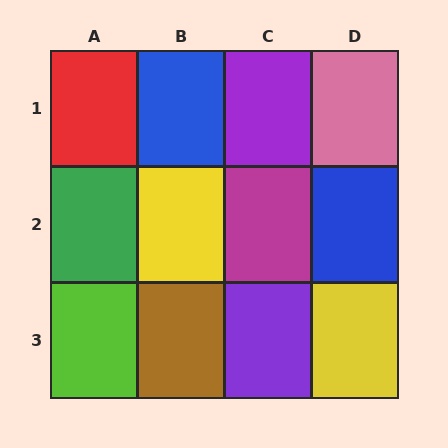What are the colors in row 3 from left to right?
Lime, brown, purple, yellow.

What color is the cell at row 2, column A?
Green.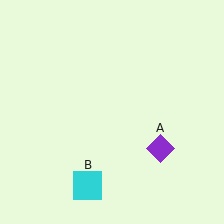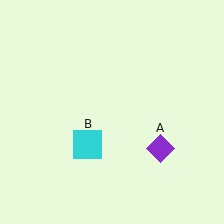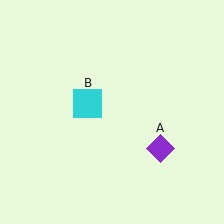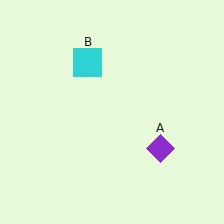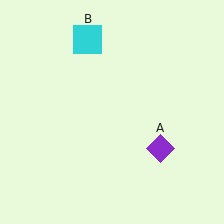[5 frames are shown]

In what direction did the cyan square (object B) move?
The cyan square (object B) moved up.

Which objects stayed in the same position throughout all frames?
Purple diamond (object A) remained stationary.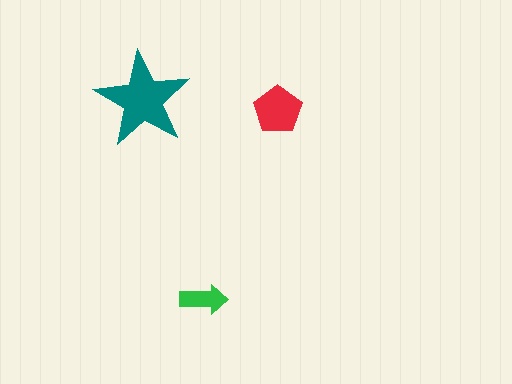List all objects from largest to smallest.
The teal star, the red pentagon, the green arrow.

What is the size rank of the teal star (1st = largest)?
1st.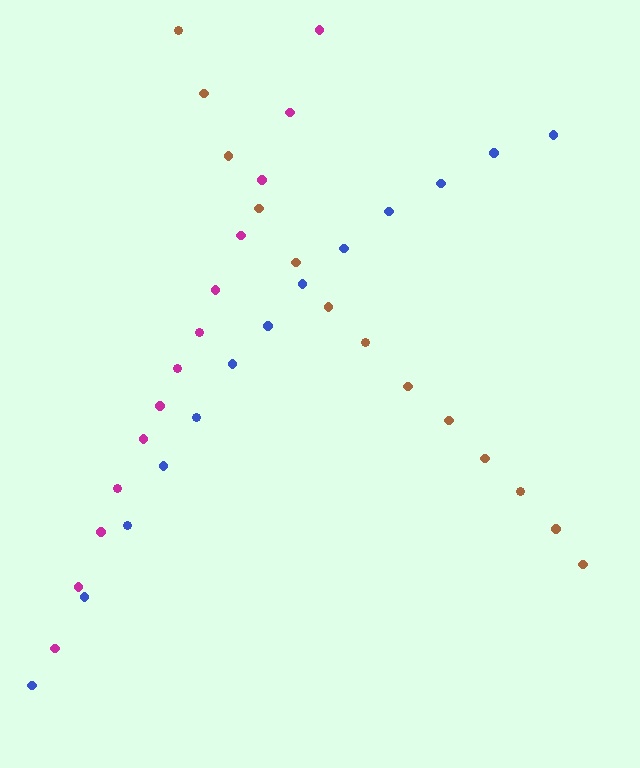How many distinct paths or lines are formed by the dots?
There are 3 distinct paths.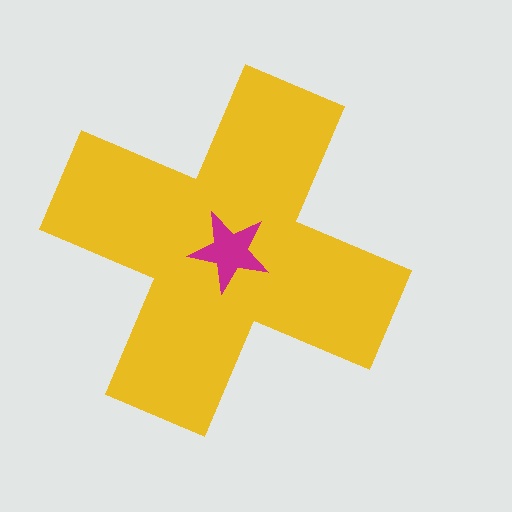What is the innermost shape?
The magenta star.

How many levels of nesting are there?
2.